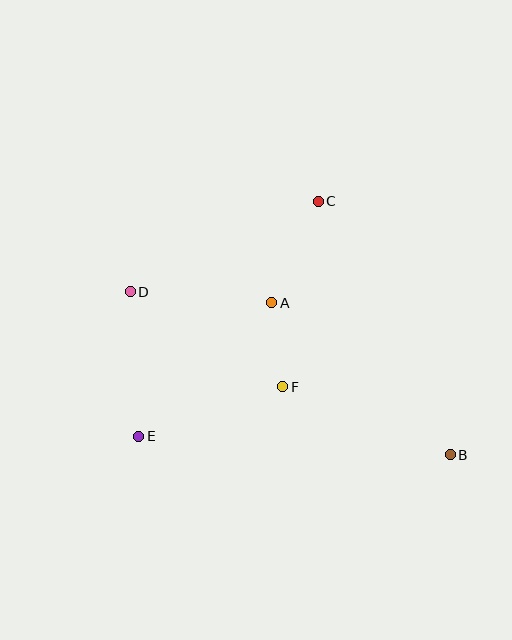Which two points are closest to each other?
Points A and F are closest to each other.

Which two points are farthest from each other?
Points B and D are farthest from each other.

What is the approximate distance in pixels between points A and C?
The distance between A and C is approximately 112 pixels.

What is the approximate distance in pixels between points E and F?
The distance between E and F is approximately 152 pixels.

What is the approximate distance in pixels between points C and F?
The distance between C and F is approximately 189 pixels.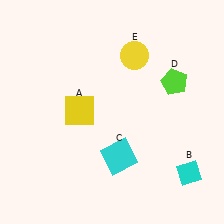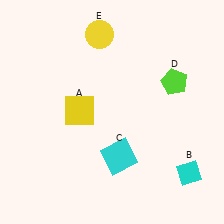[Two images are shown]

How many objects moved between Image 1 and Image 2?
1 object moved between the two images.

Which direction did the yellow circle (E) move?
The yellow circle (E) moved left.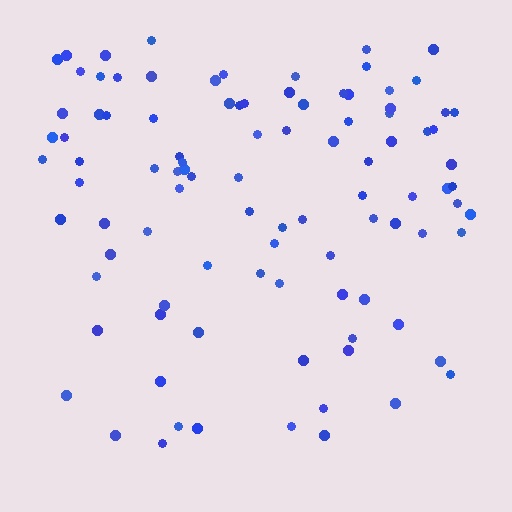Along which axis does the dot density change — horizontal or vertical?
Vertical.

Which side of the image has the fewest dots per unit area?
The bottom.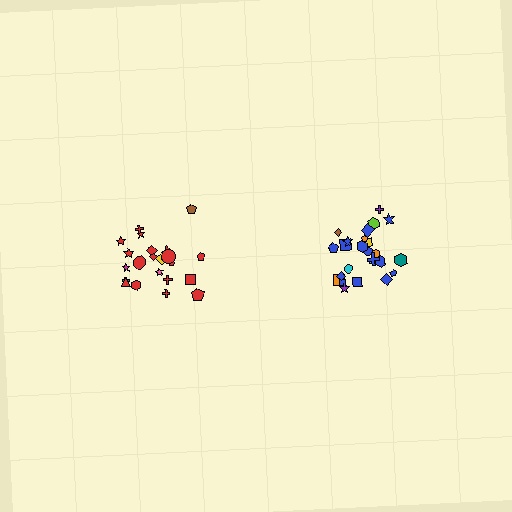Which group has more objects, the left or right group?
The right group.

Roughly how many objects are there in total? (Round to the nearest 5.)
Roughly 45 objects in total.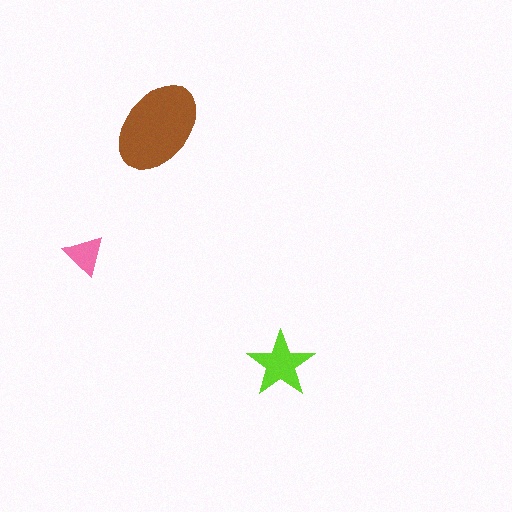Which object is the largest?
The brown ellipse.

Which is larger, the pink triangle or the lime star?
The lime star.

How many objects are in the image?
There are 3 objects in the image.